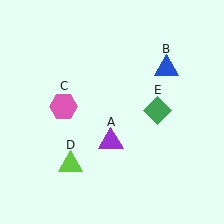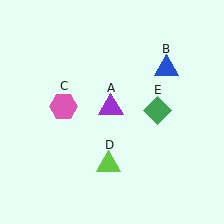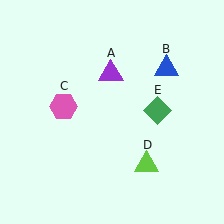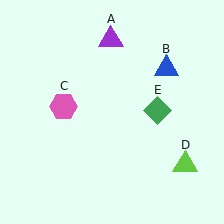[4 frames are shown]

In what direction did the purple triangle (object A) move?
The purple triangle (object A) moved up.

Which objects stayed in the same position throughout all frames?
Blue triangle (object B) and pink hexagon (object C) and green diamond (object E) remained stationary.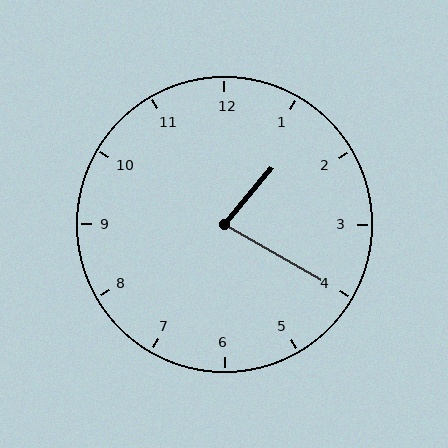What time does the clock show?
1:20.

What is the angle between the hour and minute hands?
Approximately 80 degrees.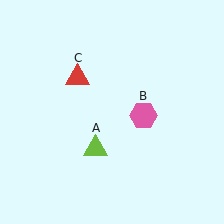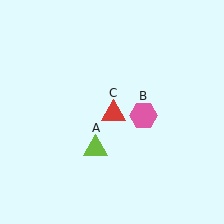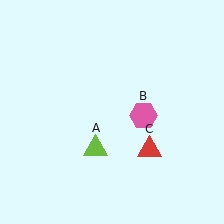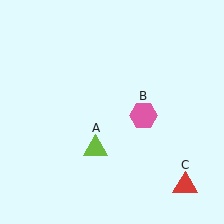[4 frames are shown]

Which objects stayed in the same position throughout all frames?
Lime triangle (object A) and pink hexagon (object B) remained stationary.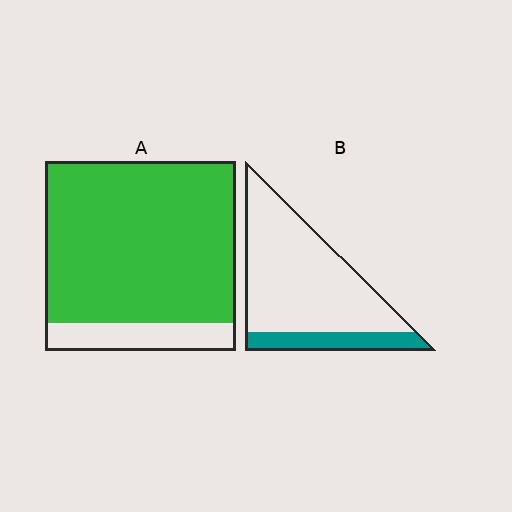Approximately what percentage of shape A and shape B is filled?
A is approximately 85% and B is approximately 20%.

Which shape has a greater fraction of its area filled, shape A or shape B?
Shape A.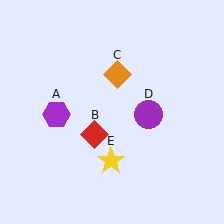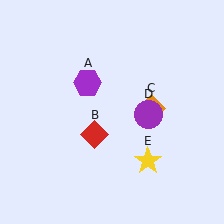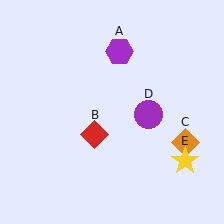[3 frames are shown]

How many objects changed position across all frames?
3 objects changed position: purple hexagon (object A), orange diamond (object C), yellow star (object E).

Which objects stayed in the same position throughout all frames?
Red diamond (object B) and purple circle (object D) remained stationary.